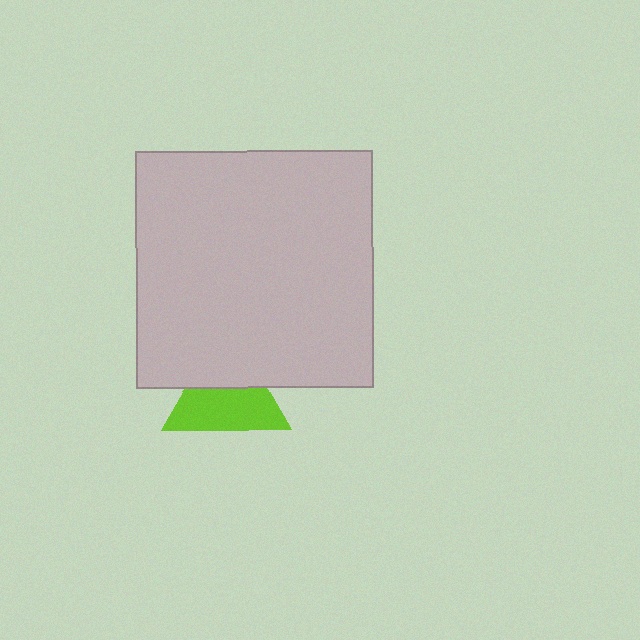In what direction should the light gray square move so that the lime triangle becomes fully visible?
The light gray square should move up. That is the shortest direction to clear the overlap and leave the lime triangle fully visible.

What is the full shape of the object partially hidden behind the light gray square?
The partially hidden object is a lime triangle.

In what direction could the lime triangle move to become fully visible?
The lime triangle could move down. That would shift it out from behind the light gray square entirely.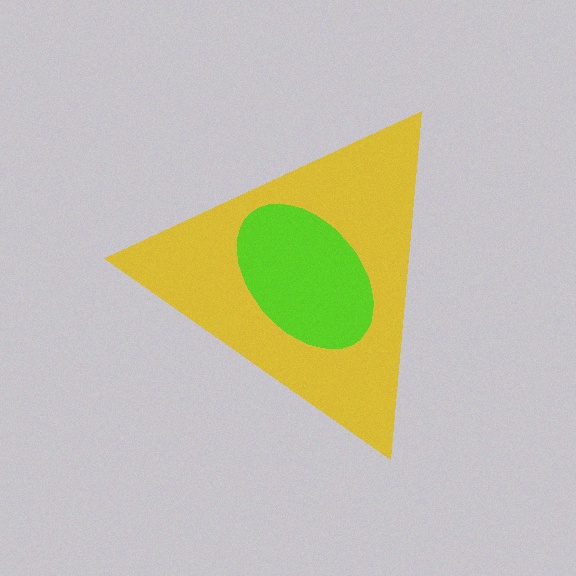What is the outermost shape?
The yellow triangle.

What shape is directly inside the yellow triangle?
The lime ellipse.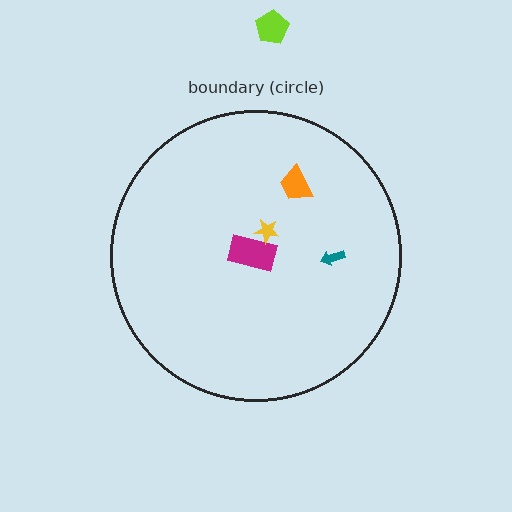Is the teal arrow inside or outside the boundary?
Inside.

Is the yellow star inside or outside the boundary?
Inside.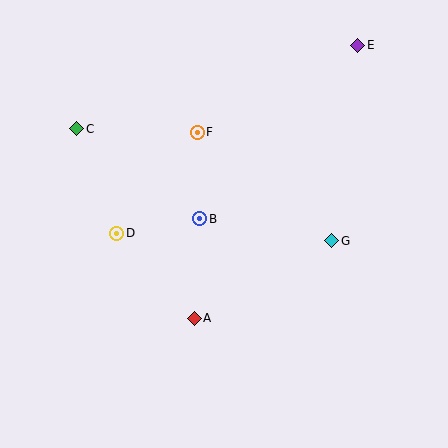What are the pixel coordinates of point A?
Point A is at (194, 318).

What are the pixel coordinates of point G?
Point G is at (332, 241).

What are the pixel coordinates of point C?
Point C is at (77, 129).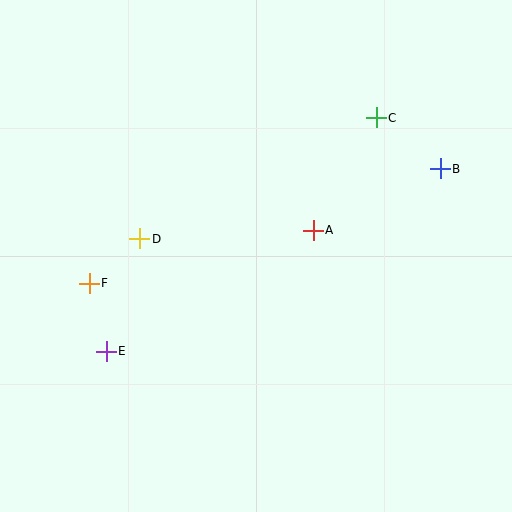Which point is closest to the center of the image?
Point A at (313, 230) is closest to the center.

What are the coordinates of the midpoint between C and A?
The midpoint between C and A is at (345, 174).